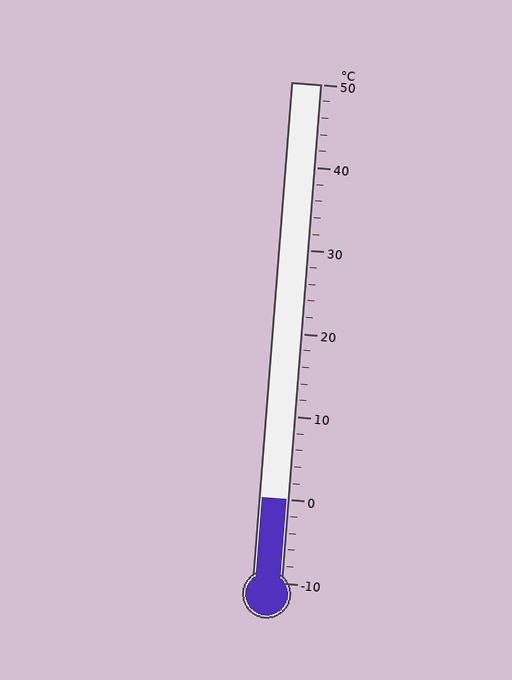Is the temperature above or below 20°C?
The temperature is below 20°C.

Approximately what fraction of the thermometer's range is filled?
The thermometer is filled to approximately 15% of its range.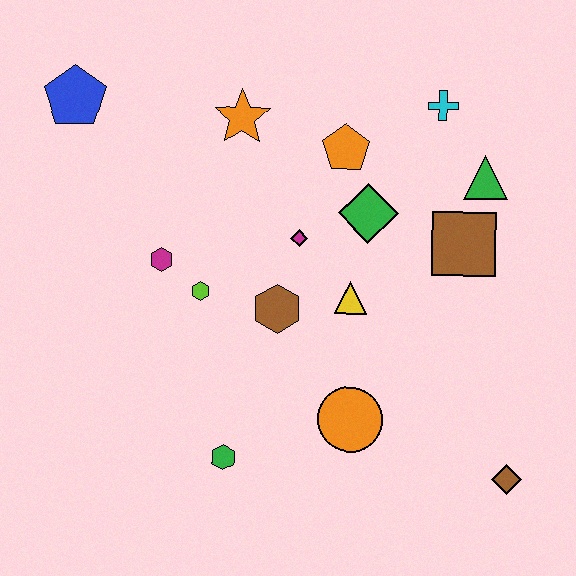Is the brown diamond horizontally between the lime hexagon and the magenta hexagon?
No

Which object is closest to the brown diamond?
The orange circle is closest to the brown diamond.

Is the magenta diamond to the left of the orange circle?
Yes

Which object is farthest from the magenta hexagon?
The brown diamond is farthest from the magenta hexagon.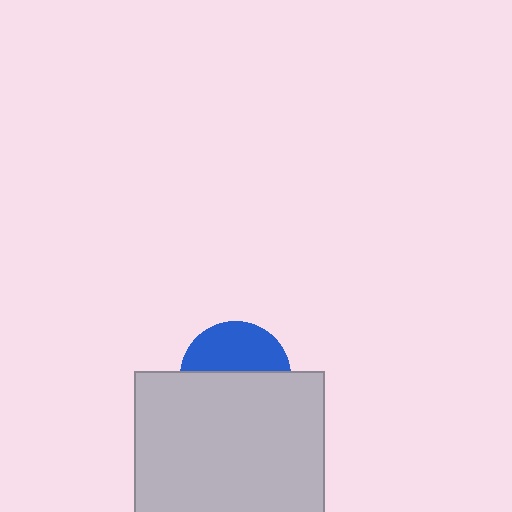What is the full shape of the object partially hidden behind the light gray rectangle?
The partially hidden object is a blue circle.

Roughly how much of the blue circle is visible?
A small part of it is visible (roughly 44%).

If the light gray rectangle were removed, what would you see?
You would see the complete blue circle.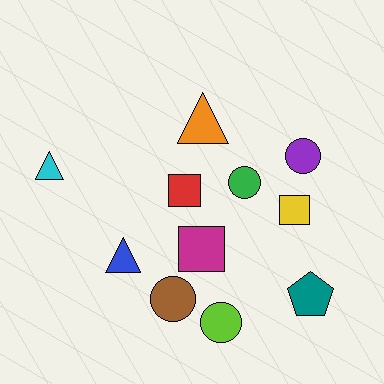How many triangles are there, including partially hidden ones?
There are 3 triangles.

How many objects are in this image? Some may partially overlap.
There are 11 objects.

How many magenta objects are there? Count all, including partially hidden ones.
There is 1 magenta object.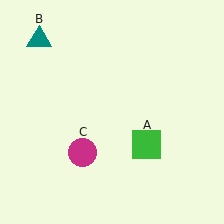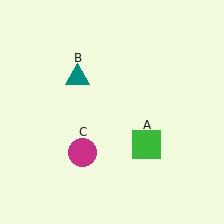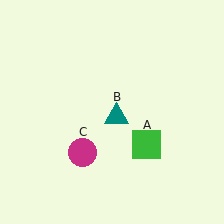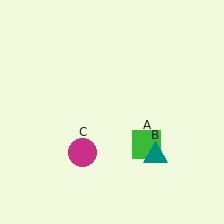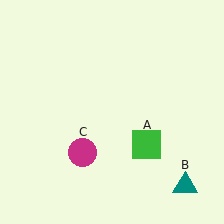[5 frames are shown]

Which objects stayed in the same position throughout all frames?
Green square (object A) and magenta circle (object C) remained stationary.